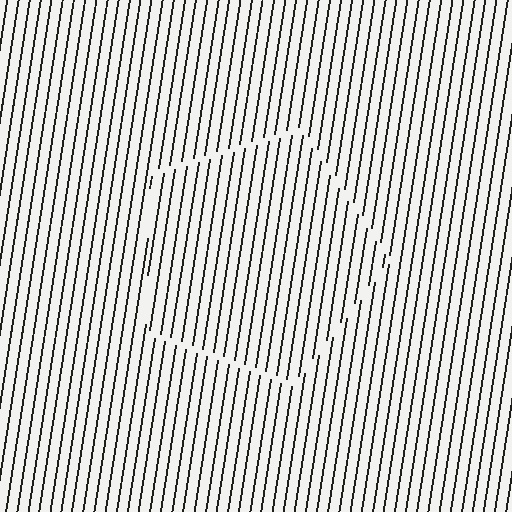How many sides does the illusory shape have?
5 sides — the line-ends trace a pentagon.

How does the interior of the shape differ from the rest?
The interior of the shape contains the same grating, shifted by half a period — the contour is defined by the phase discontinuity where line-ends from the inner and outer gratings abut.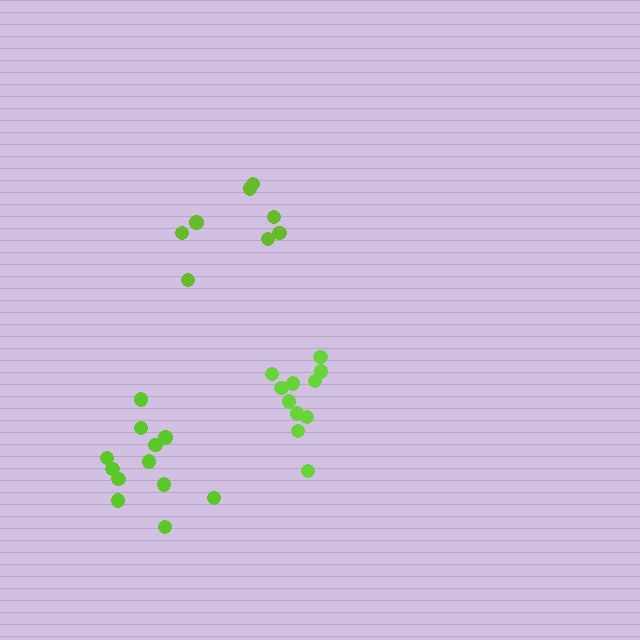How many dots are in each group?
Group 1: 11 dots, Group 2: 12 dots, Group 3: 8 dots (31 total).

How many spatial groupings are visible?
There are 3 spatial groupings.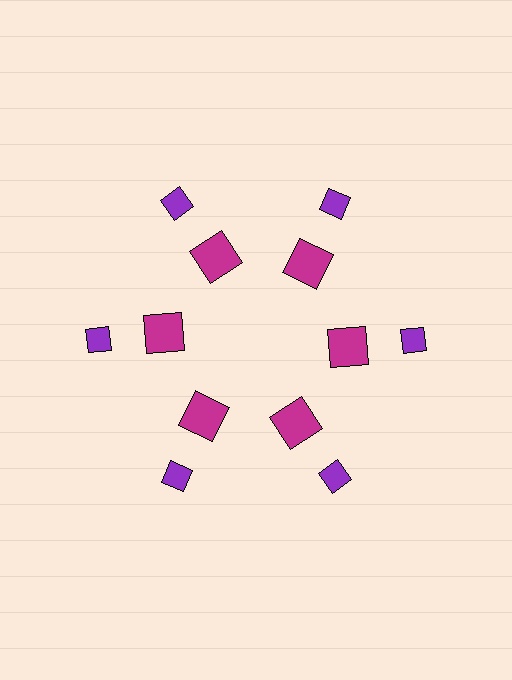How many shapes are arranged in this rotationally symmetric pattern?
There are 12 shapes, arranged in 6 groups of 2.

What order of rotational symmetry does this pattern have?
This pattern has 6-fold rotational symmetry.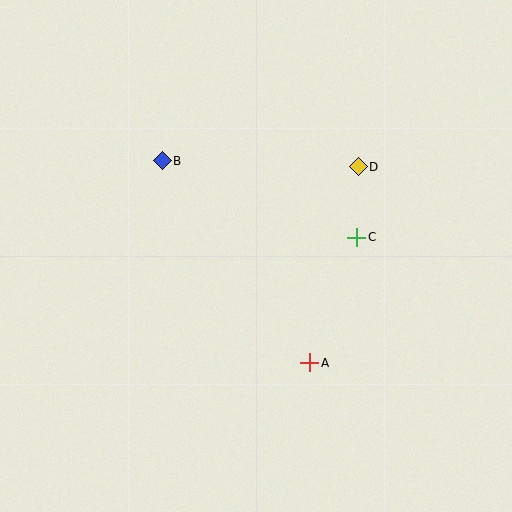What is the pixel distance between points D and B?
The distance between D and B is 196 pixels.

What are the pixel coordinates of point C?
Point C is at (357, 237).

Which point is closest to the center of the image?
Point C at (357, 237) is closest to the center.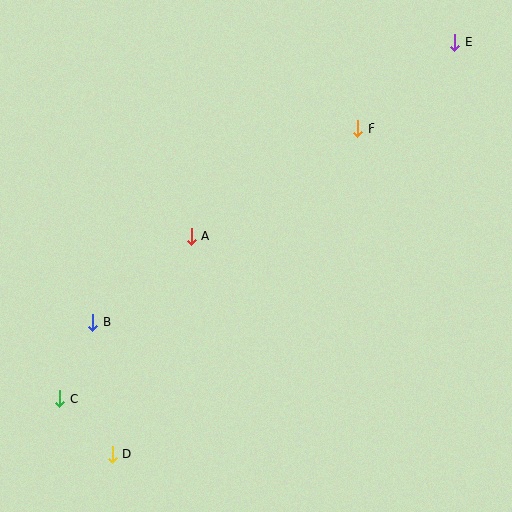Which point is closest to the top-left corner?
Point A is closest to the top-left corner.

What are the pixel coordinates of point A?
Point A is at (191, 236).